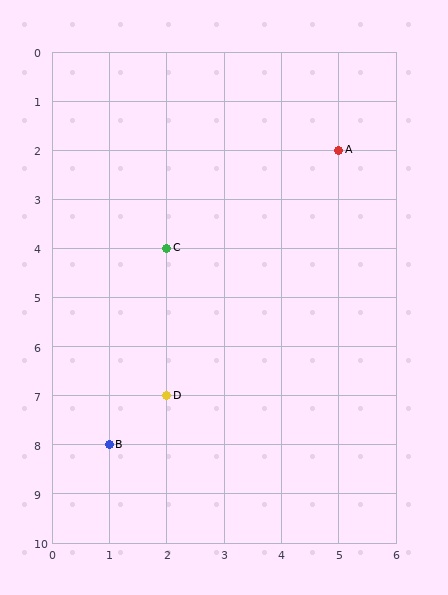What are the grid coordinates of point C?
Point C is at grid coordinates (2, 4).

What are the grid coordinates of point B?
Point B is at grid coordinates (1, 8).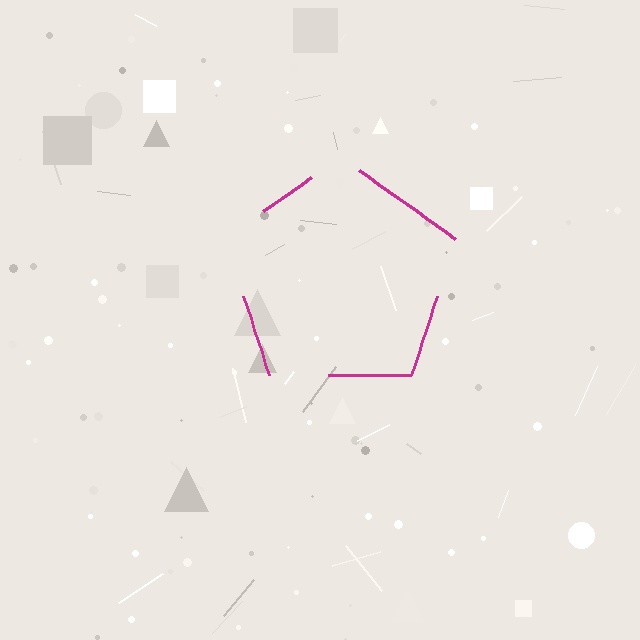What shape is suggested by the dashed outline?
The dashed outline suggests a pentagon.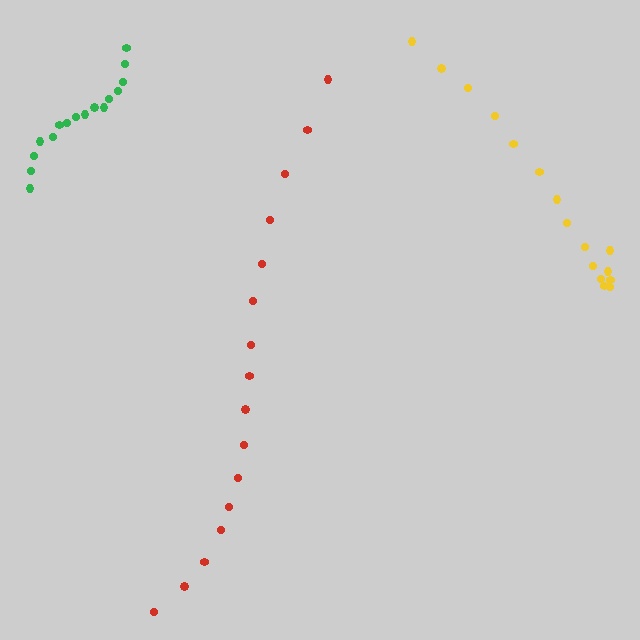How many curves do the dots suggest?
There are 3 distinct paths.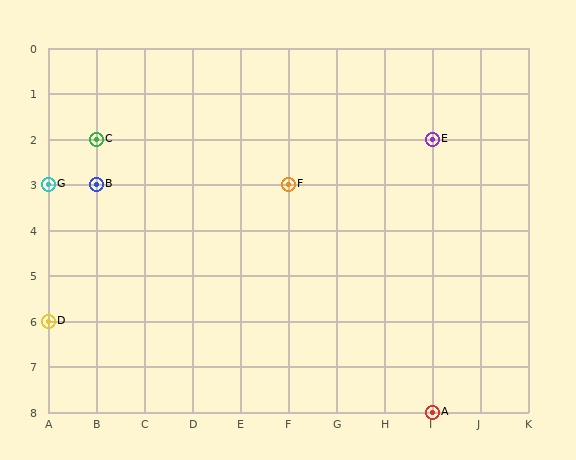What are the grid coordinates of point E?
Point E is at grid coordinates (I, 2).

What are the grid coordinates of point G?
Point G is at grid coordinates (A, 3).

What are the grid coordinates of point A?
Point A is at grid coordinates (I, 8).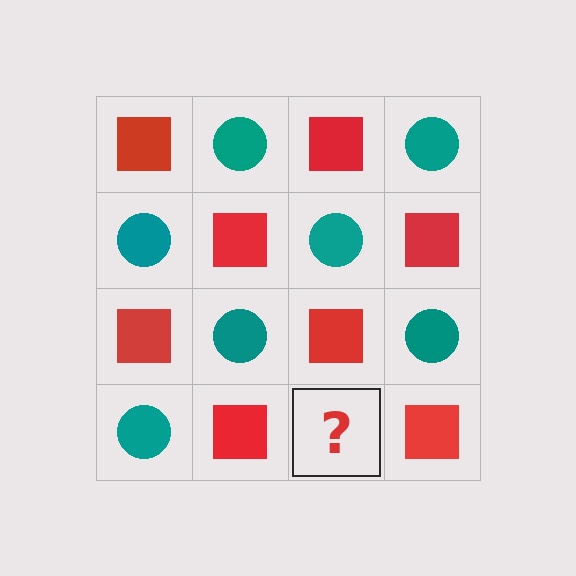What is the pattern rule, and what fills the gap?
The rule is that it alternates red square and teal circle in a checkerboard pattern. The gap should be filled with a teal circle.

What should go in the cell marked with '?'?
The missing cell should contain a teal circle.